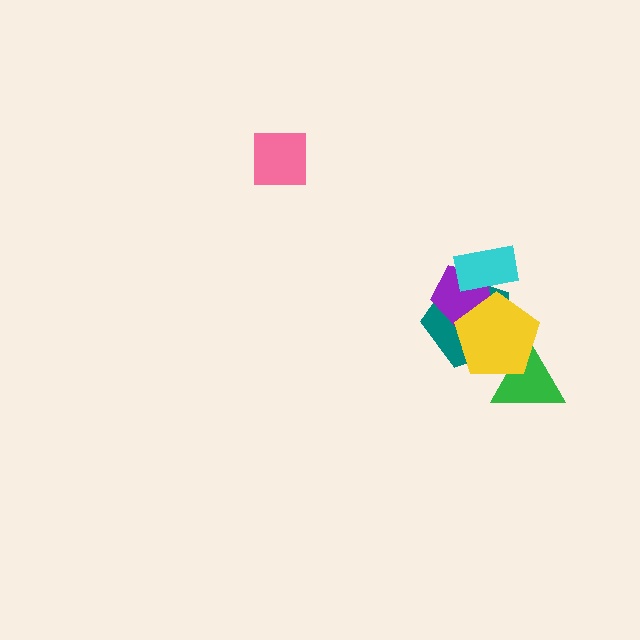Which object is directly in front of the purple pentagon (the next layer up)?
The cyan rectangle is directly in front of the purple pentagon.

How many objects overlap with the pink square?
0 objects overlap with the pink square.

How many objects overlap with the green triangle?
1 object overlaps with the green triangle.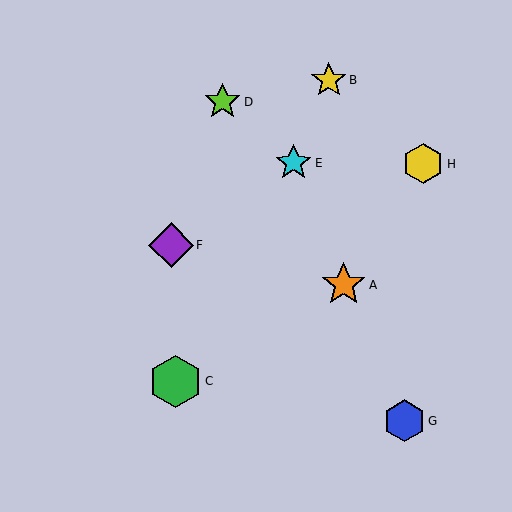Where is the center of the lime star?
The center of the lime star is at (222, 102).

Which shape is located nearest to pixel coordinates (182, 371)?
The green hexagon (labeled C) at (175, 381) is nearest to that location.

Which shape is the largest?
The green hexagon (labeled C) is the largest.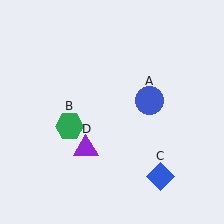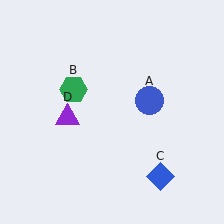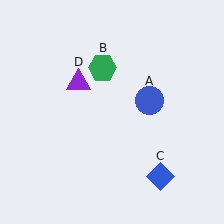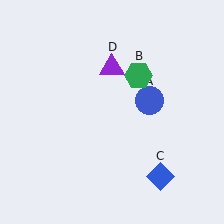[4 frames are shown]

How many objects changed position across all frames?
2 objects changed position: green hexagon (object B), purple triangle (object D).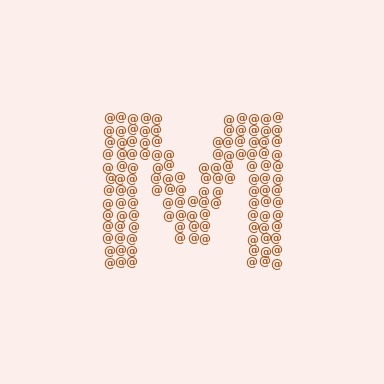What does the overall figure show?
The overall figure shows the letter M.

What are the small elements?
The small elements are at signs.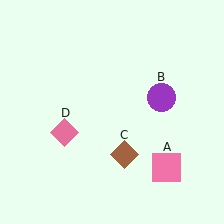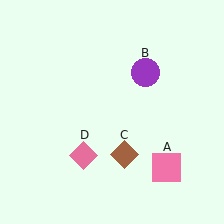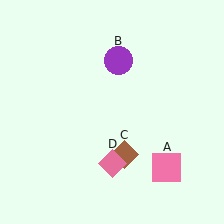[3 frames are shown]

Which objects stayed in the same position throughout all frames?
Pink square (object A) and brown diamond (object C) remained stationary.